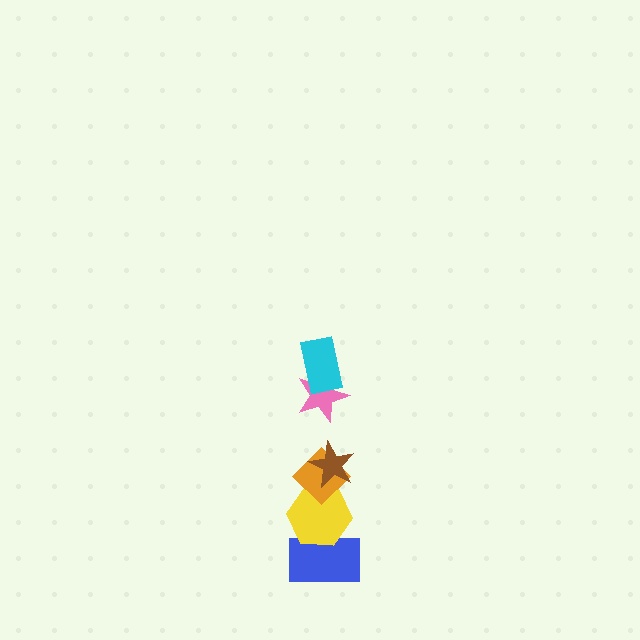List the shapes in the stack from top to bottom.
From top to bottom: the cyan rectangle, the pink star, the brown star, the orange diamond, the yellow hexagon, the blue rectangle.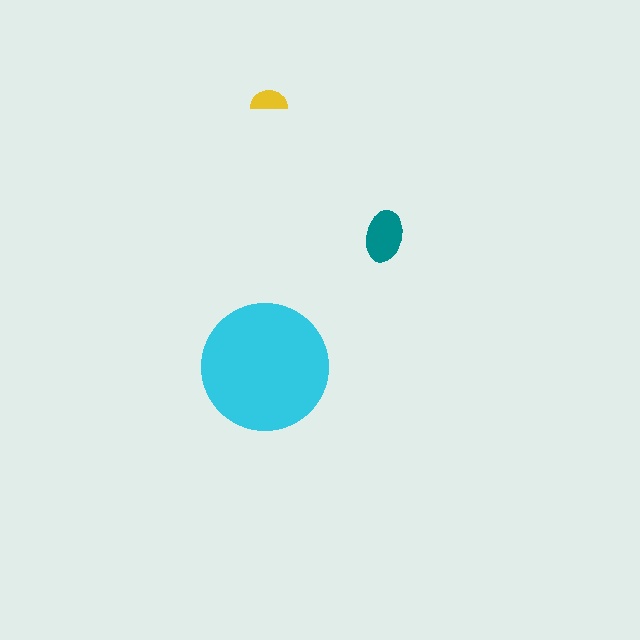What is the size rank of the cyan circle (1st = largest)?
1st.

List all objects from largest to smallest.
The cyan circle, the teal ellipse, the yellow semicircle.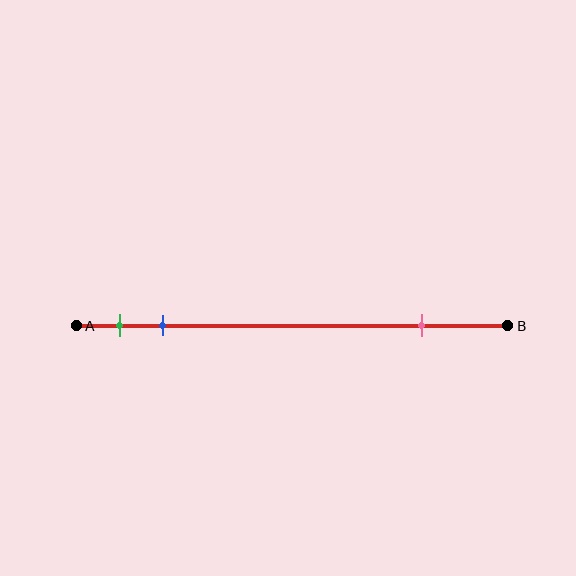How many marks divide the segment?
There are 3 marks dividing the segment.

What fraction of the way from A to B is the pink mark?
The pink mark is approximately 80% (0.8) of the way from A to B.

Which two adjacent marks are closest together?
The green and blue marks are the closest adjacent pair.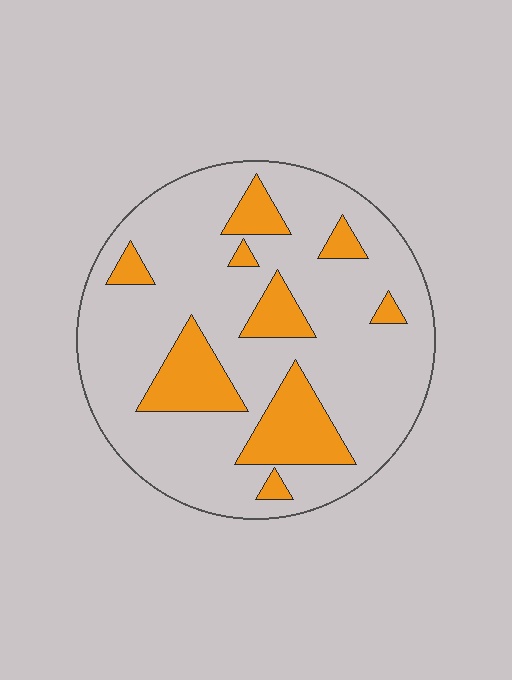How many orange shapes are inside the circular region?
9.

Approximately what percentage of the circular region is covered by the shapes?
Approximately 20%.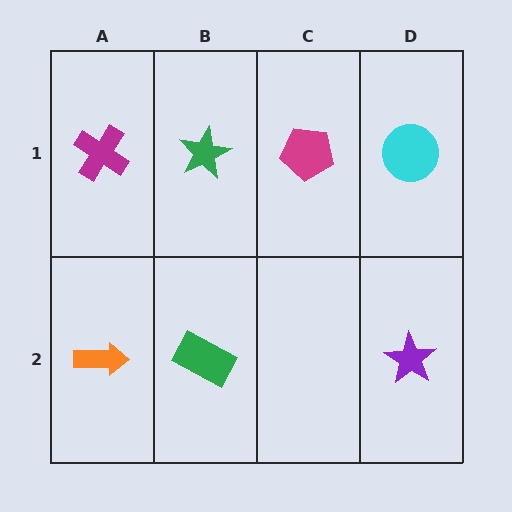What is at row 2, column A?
An orange arrow.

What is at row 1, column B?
A green star.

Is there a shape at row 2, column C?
No, that cell is empty.